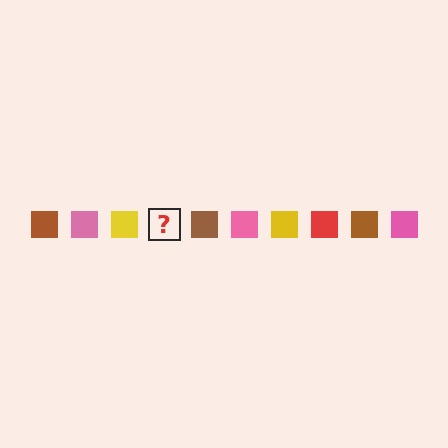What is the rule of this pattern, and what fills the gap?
The rule is that the pattern cycles through brown, pink, yellow, red squares. The gap should be filled with a red square.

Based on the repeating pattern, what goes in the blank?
The blank should be a red square.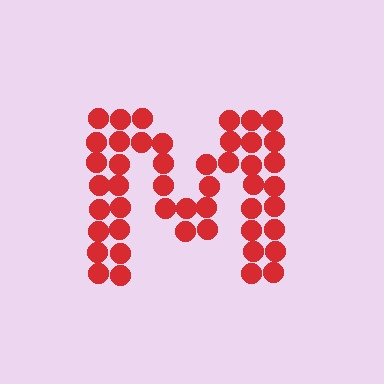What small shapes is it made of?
It is made of small circles.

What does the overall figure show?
The overall figure shows the letter M.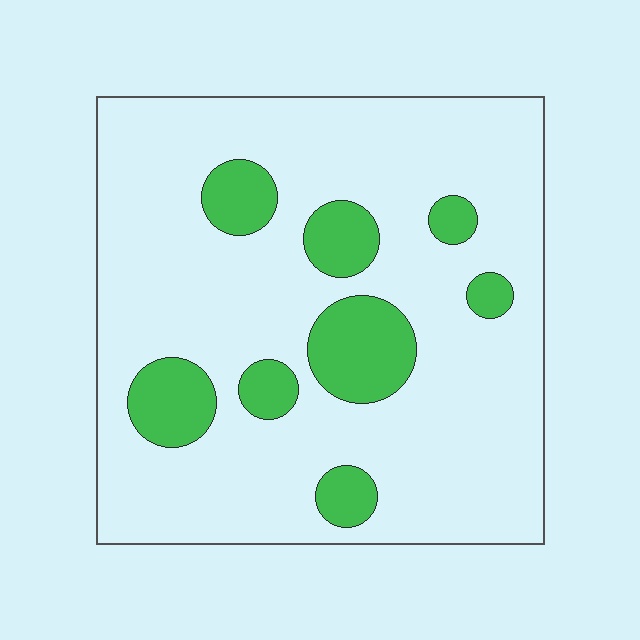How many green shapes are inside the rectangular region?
8.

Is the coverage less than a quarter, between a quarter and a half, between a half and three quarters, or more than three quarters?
Less than a quarter.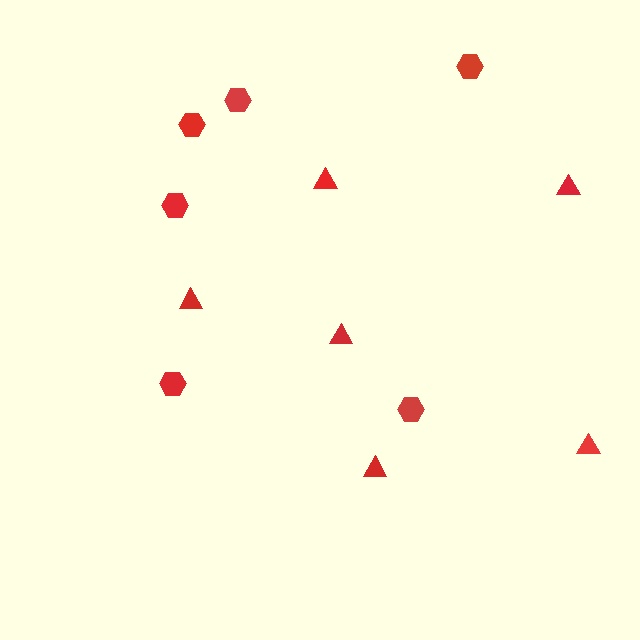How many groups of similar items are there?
There are 2 groups: one group of hexagons (6) and one group of triangles (6).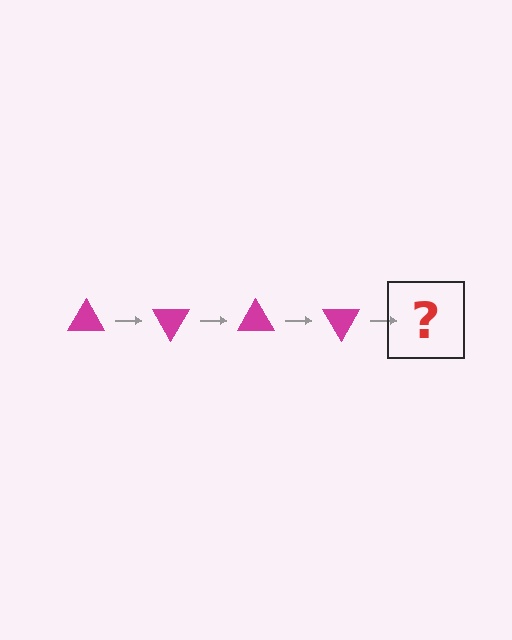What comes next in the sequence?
The next element should be a magenta triangle rotated 240 degrees.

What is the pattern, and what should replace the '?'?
The pattern is that the triangle rotates 60 degrees each step. The '?' should be a magenta triangle rotated 240 degrees.